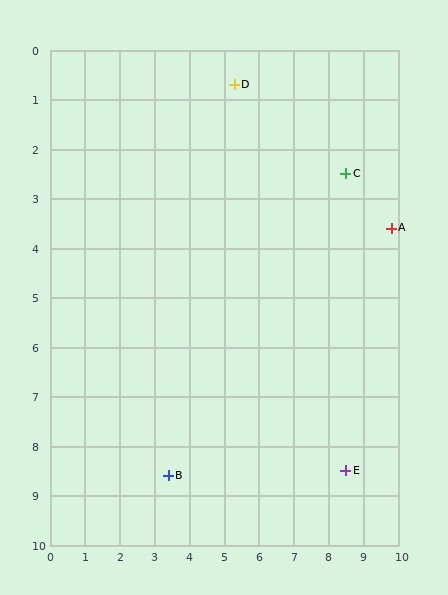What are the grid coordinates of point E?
Point E is at approximately (8.5, 8.5).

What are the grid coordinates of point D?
Point D is at approximately (5.3, 0.7).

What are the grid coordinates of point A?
Point A is at approximately (9.8, 3.6).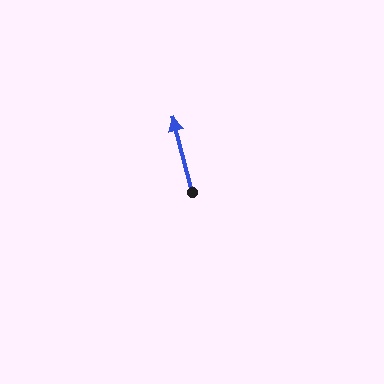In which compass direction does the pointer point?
North.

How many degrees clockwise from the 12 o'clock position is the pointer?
Approximately 346 degrees.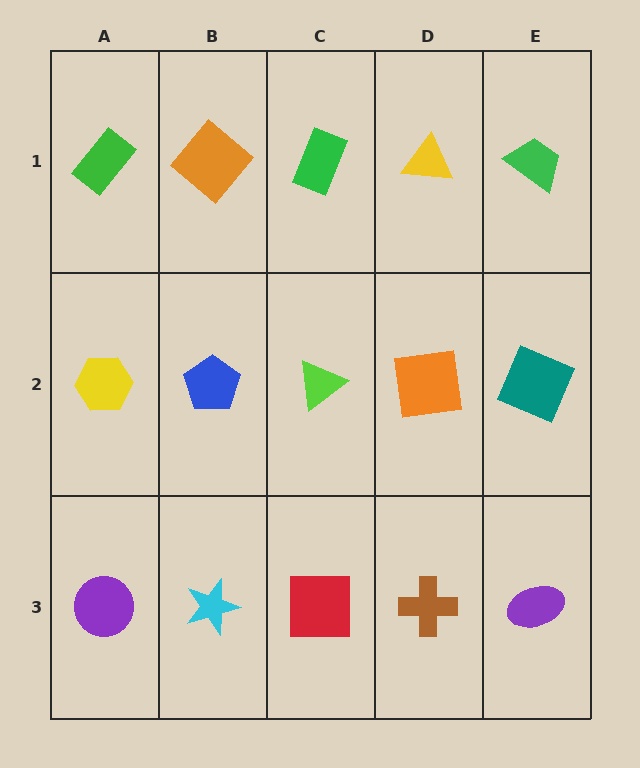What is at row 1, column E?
A green trapezoid.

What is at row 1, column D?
A yellow triangle.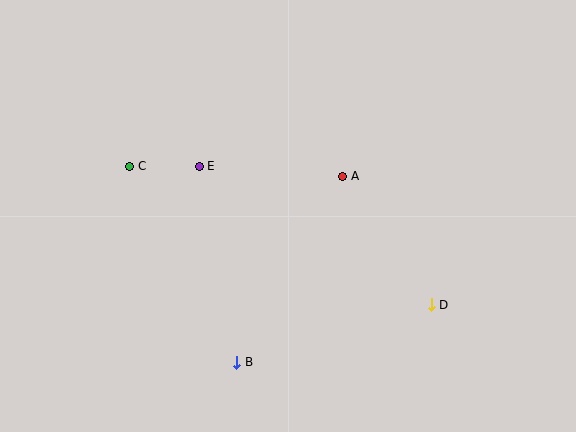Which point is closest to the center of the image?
Point A at (343, 176) is closest to the center.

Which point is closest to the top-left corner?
Point C is closest to the top-left corner.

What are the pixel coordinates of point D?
Point D is at (431, 305).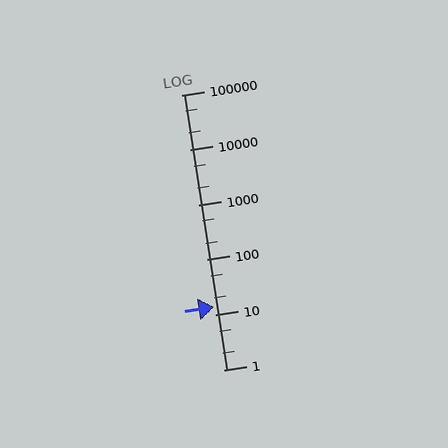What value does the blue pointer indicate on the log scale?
The pointer indicates approximately 14.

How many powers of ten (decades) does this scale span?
The scale spans 5 decades, from 1 to 100000.